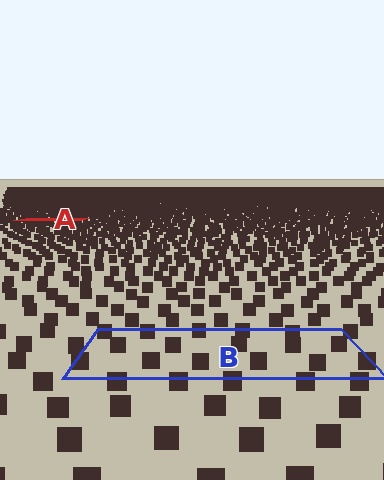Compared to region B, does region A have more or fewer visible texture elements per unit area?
Region A has more texture elements per unit area — they are packed more densely because it is farther away.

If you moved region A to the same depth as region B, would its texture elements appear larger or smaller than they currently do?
They would appear larger. At a closer depth, the same texture elements are projected at a bigger on-screen size.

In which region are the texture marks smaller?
The texture marks are smaller in region A, because it is farther away.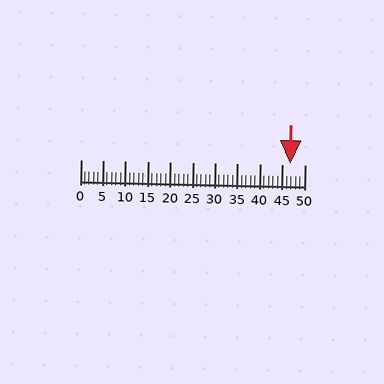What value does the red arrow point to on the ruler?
The red arrow points to approximately 47.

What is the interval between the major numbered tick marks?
The major tick marks are spaced 5 units apart.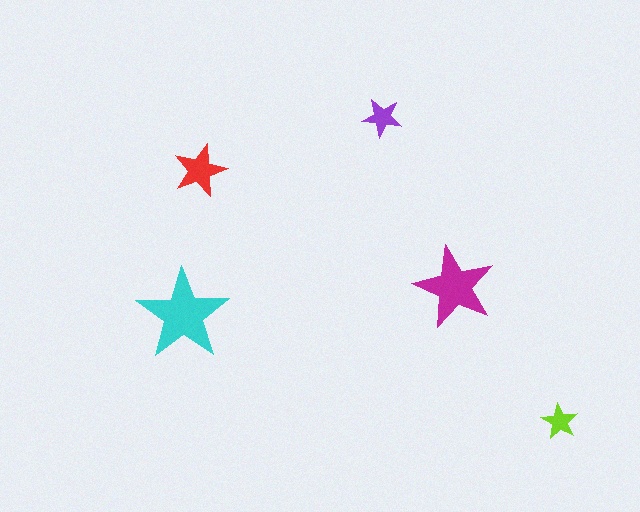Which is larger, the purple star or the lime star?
The purple one.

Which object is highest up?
The purple star is topmost.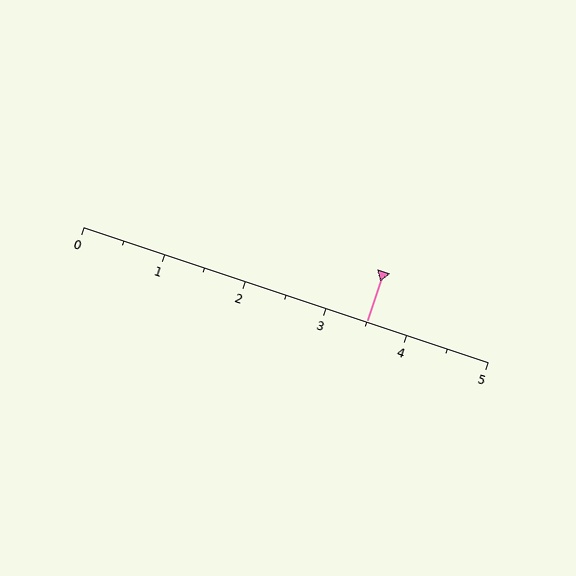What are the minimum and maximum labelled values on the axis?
The axis runs from 0 to 5.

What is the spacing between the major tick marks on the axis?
The major ticks are spaced 1 apart.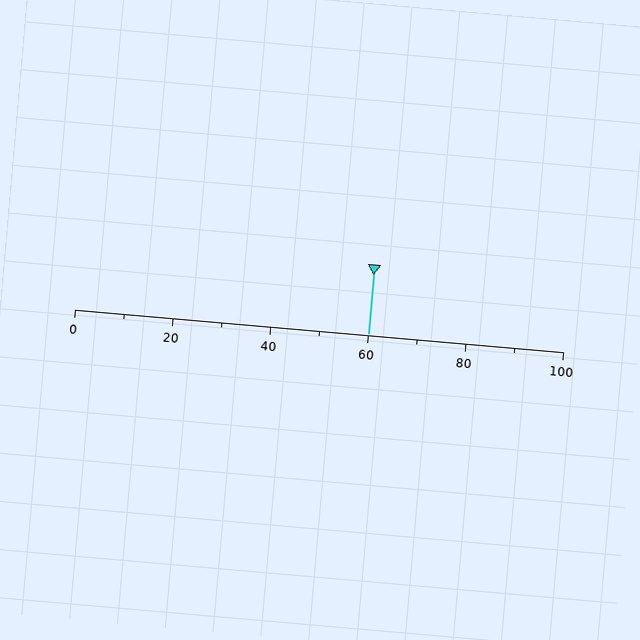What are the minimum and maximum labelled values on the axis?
The axis runs from 0 to 100.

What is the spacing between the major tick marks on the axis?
The major ticks are spaced 20 apart.